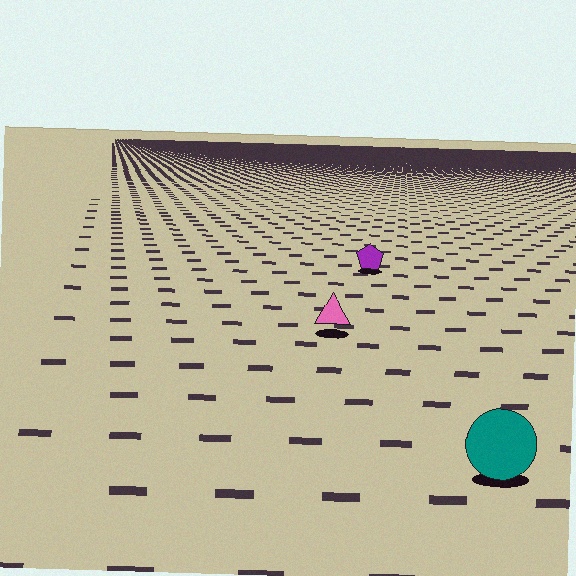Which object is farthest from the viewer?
The purple pentagon is farthest from the viewer. It appears smaller and the ground texture around it is denser.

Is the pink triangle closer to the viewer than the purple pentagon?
Yes. The pink triangle is closer — you can tell from the texture gradient: the ground texture is coarser near it.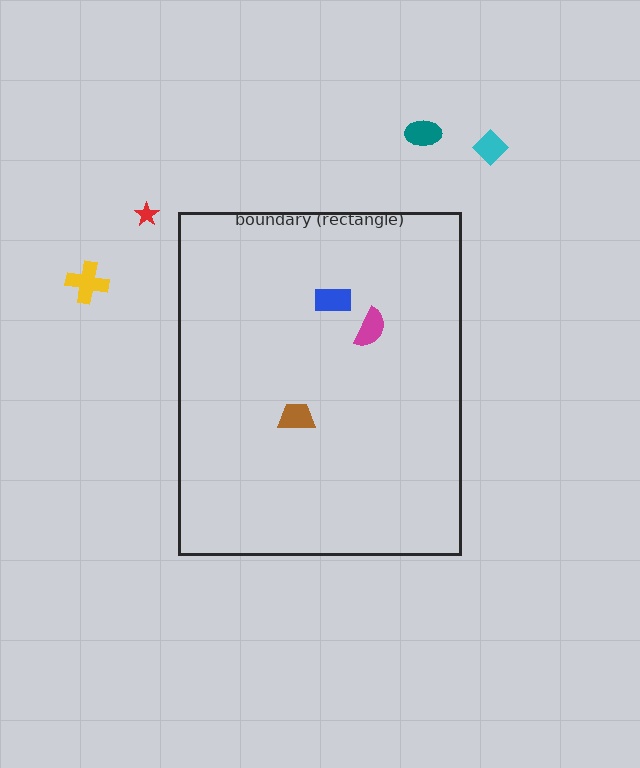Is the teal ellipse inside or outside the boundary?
Outside.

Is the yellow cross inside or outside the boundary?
Outside.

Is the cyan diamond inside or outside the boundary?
Outside.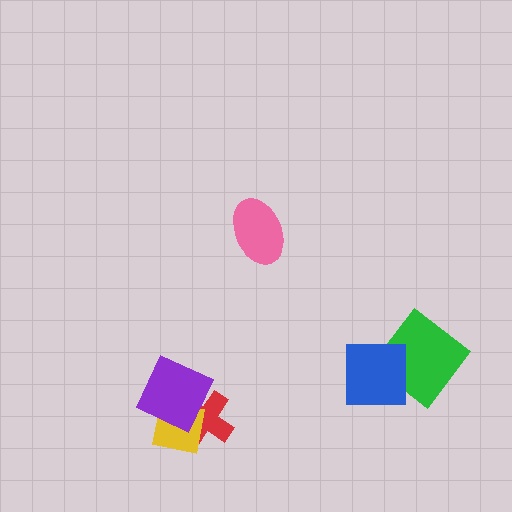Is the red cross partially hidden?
Yes, it is partially covered by another shape.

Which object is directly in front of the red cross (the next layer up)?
The yellow square is directly in front of the red cross.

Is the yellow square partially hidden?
Yes, it is partially covered by another shape.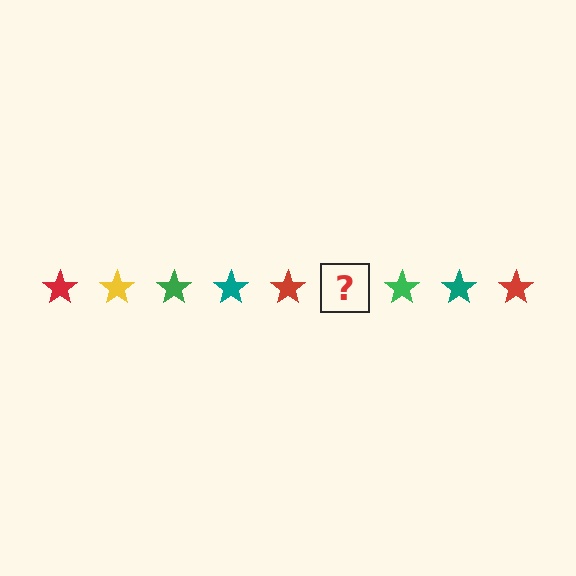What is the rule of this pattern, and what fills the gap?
The rule is that the pattern cycles through red, yellow, green, teal stars. The gap should be filled with a yellow star.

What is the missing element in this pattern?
The missing element is a yellow star.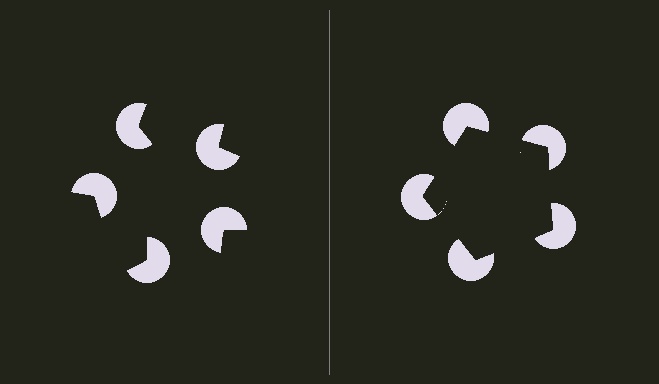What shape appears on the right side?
An illusory pentagon.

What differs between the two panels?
The pac-man discs are positioned identically on both sides; only the wedge orientations differ. On the right they align to a pentagon; on the left they are misaligned.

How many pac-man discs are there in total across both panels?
10 — 5 on each side.